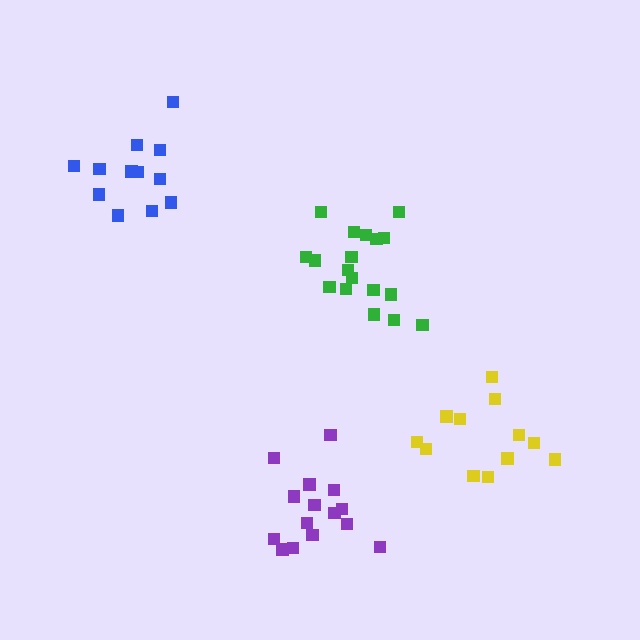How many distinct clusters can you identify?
There are 4 distinct clusters.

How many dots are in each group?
Group 1: 12 dots, Group 2: 15 dots, Group 3: 18 dots, Group 4: 12 dots (57 total).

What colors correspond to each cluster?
The clusters are colored: blue, purple, green, yellow.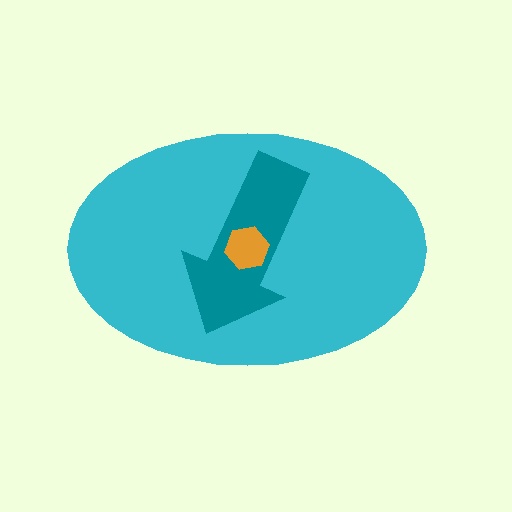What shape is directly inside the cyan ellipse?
The teal arrow.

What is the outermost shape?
The cyan ellipse.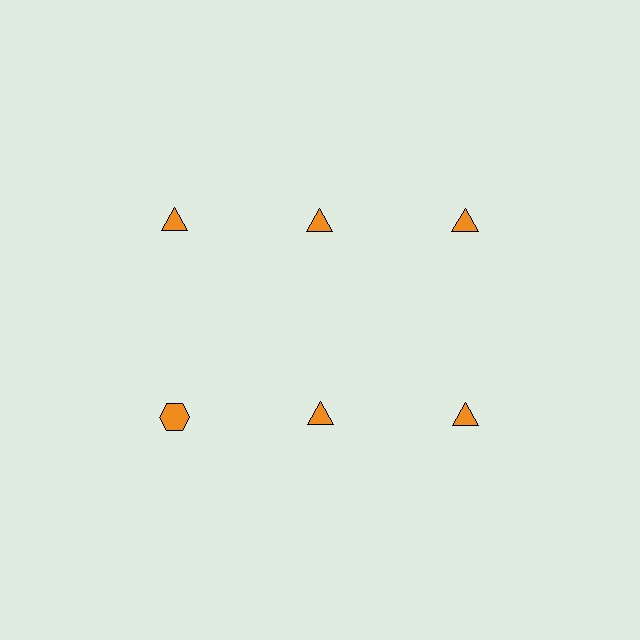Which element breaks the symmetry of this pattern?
The orange hexagon in the second row, leftmost column breaks the symmetry. All other shapes are orange triangles.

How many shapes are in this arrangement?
There are 6 shapes arranged in a grid pattern.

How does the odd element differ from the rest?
It has a different shape: hexagon instead of triangle.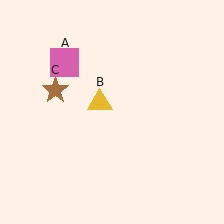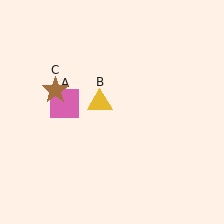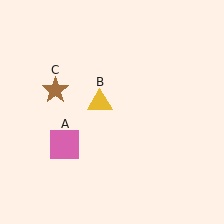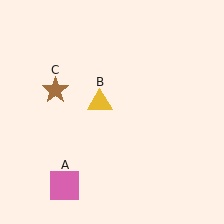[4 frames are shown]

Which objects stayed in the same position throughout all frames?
Yellow triangle (object B) and brown star (object C) remained stationary.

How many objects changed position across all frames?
1 object changed position: pink square (object A).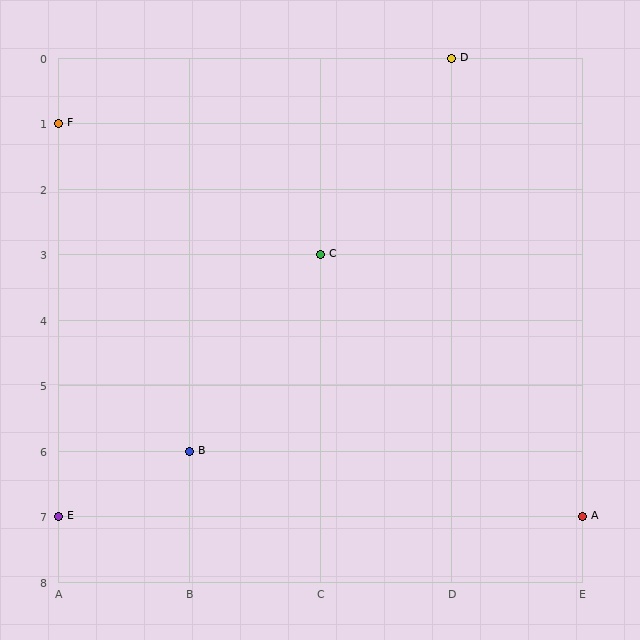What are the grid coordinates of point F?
Point F is at grid coordinates (A, 1).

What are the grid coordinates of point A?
Point A is at grid coordinates (E, 7).